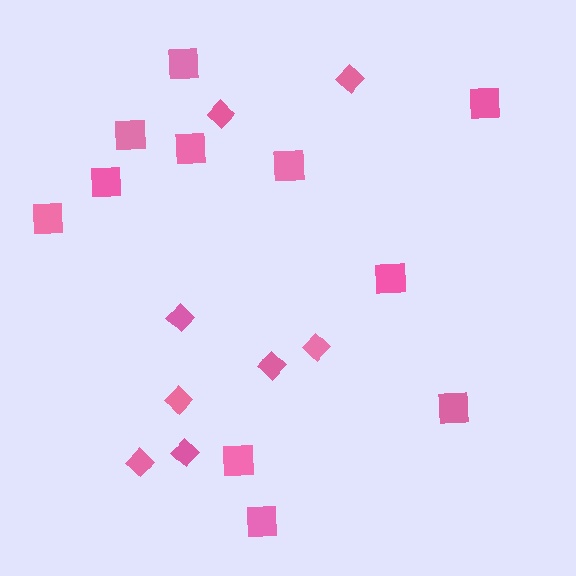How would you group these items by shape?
There are 2 groups: one group of diamonds (8) and one group of squares (11).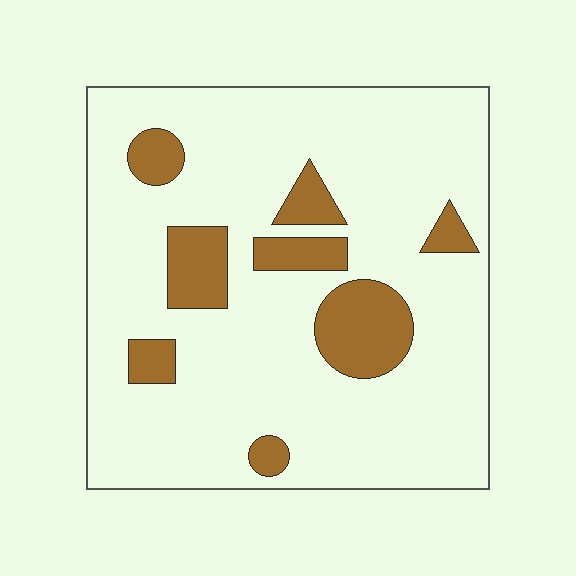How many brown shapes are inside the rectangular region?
8.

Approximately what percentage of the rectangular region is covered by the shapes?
Approximately 15%.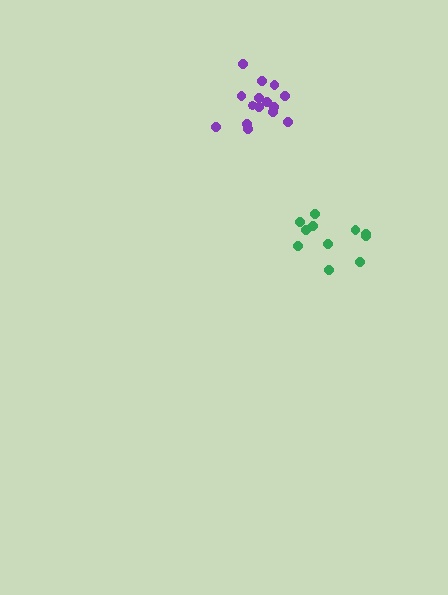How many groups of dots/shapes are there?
There are 2 groups.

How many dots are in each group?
Group 1: 11 dots, Group 2: 15 dots (26 total).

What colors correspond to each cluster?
The clusters are colored: green, purple.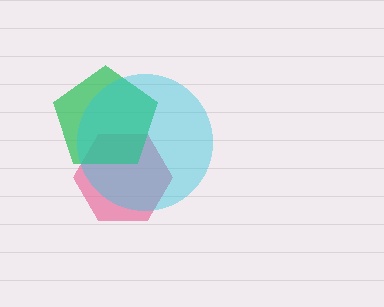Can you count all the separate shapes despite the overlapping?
Yes, there are 3 separate shapes.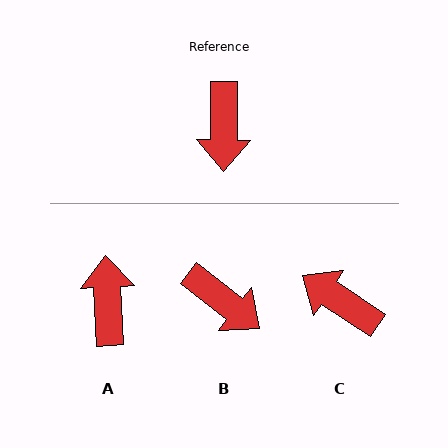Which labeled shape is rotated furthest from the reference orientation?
A, about 177 degrees away.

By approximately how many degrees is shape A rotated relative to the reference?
Approximately 177 degrees clockwise.